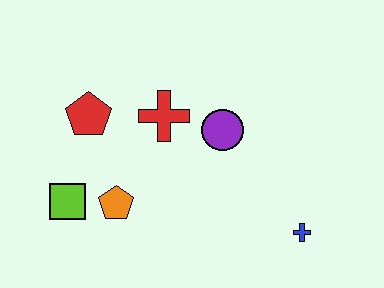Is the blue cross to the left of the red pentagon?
No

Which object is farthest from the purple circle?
The lime square is farthest from the purple circle.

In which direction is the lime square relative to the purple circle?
The lime square is to the left of the purple circle.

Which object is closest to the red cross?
The purple circle is closest to the red cross.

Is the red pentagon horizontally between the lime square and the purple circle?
Yes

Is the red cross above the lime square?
Yes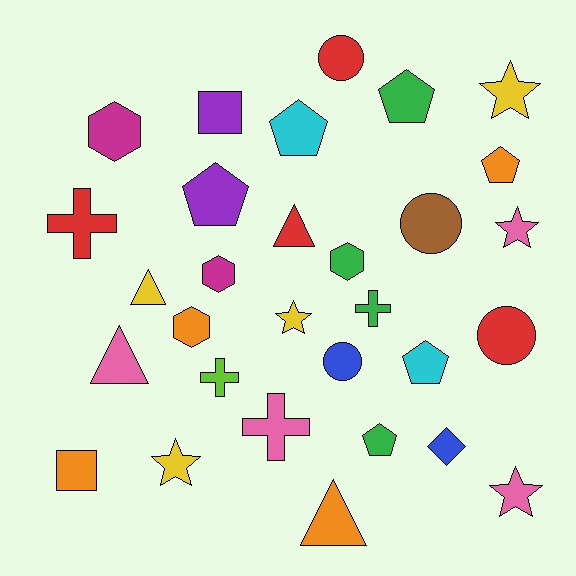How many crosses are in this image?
There are 4 crosses.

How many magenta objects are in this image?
There are 2 magenta objects.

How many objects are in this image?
There are 30 objects.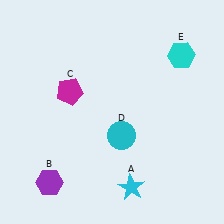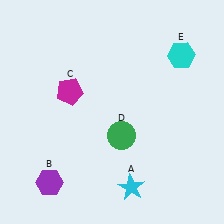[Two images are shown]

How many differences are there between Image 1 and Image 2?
There is 1 difference between the two images.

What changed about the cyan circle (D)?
In Image 1, D is cyan. In Image 2, it changed to green.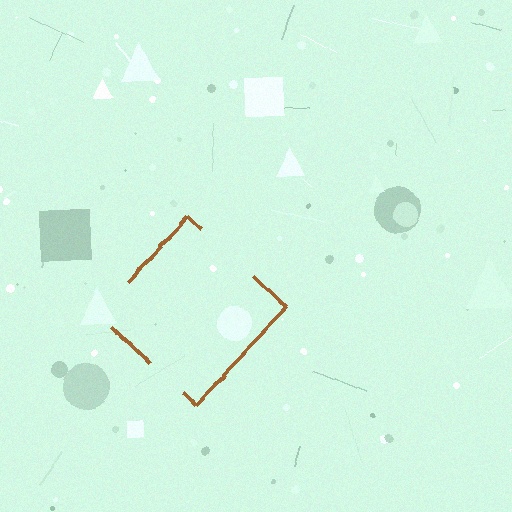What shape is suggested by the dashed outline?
The dashed outline suggests a diamond.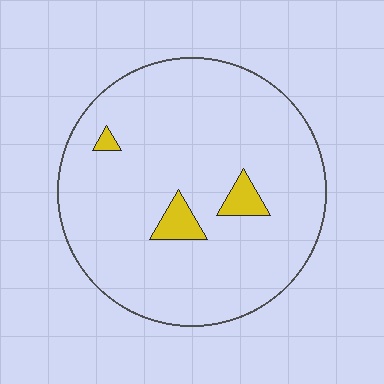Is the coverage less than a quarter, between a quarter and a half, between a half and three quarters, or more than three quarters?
Less than a quarter.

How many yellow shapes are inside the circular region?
3.